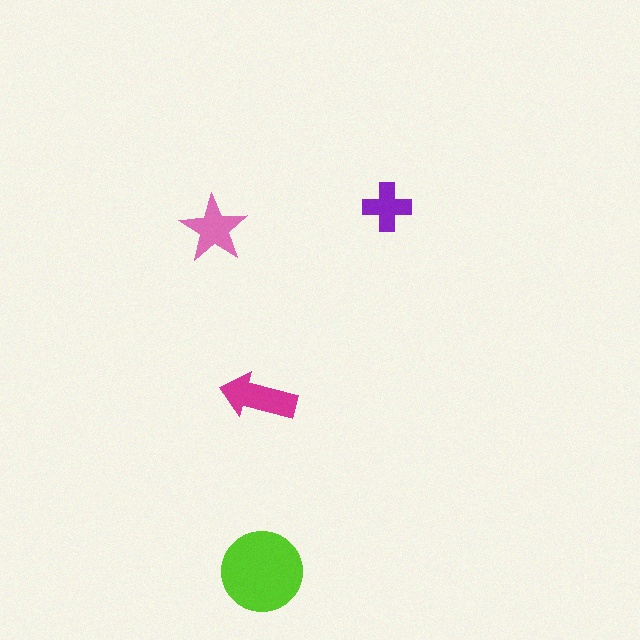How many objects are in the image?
There are 4 objects in the image.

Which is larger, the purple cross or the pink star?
The pink star.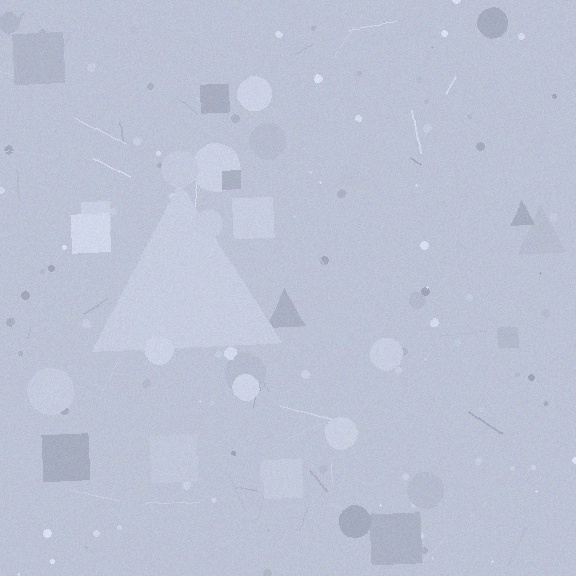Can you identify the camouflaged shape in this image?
The camouflaged shape is a triangle.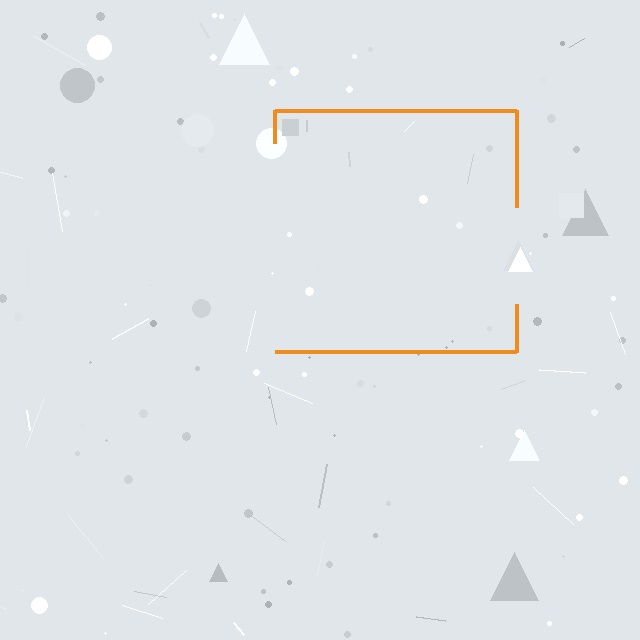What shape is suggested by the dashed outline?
The dashed outline suggests a square.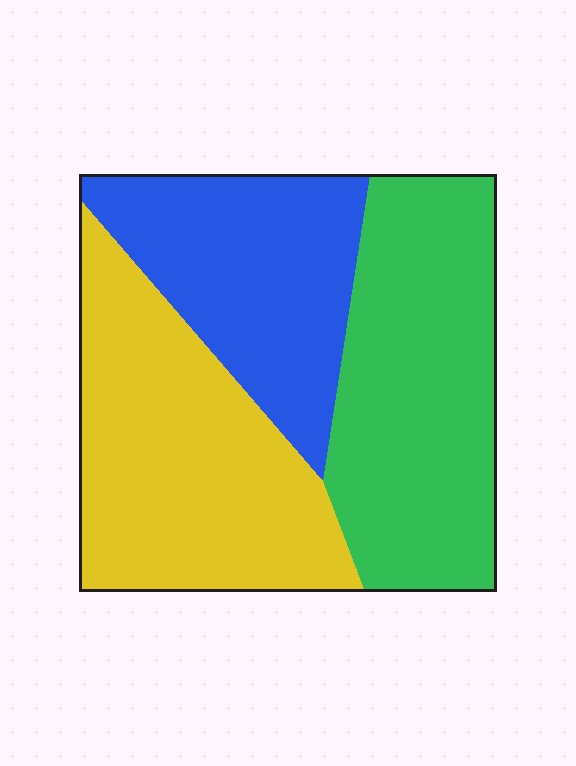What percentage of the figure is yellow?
Yellow takes up about three eighths (3/8) of the figure.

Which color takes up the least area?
Blue, at roughly 25%.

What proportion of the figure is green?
Green takes up about three eighths (3/8) of the figure.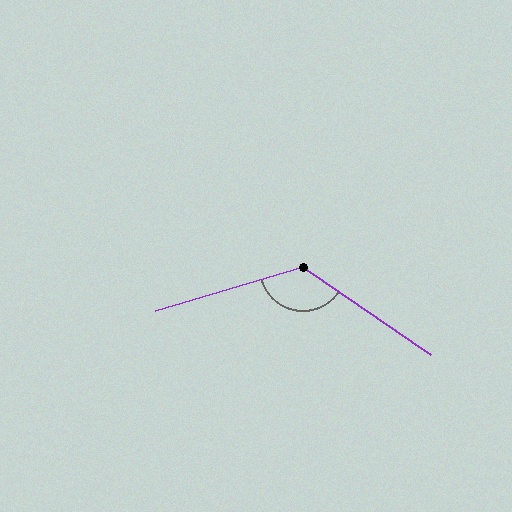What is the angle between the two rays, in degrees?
Approximately 129 degrees.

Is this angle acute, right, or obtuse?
It is obtuse.